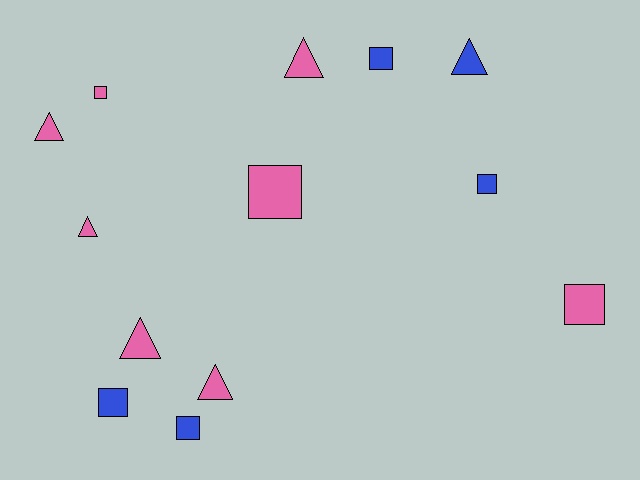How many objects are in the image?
There are 13 objects.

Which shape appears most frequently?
Square, with 7 objects.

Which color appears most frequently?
Pink, with 8 objects.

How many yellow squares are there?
There are no yellow squares.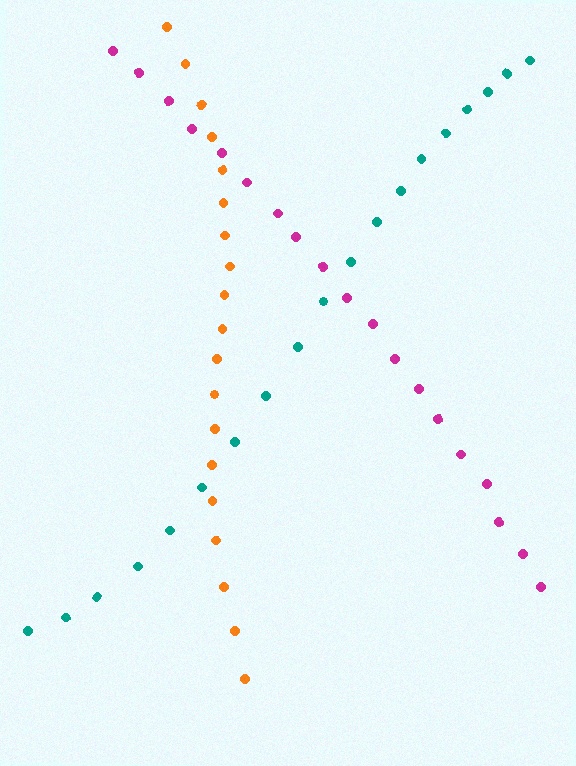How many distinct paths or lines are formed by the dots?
There are 3 distinct paths.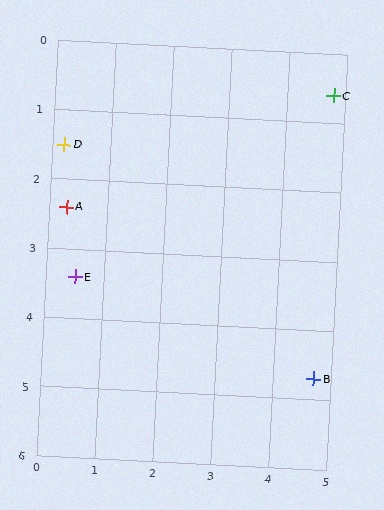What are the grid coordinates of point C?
Point C is at approximately (4.8, 0.6).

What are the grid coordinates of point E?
Point E is at approximately (0.5, 3.4).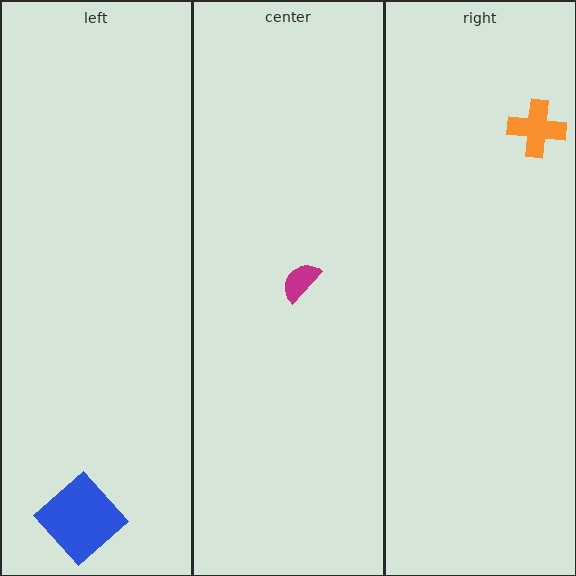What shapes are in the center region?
The magenta semicircle.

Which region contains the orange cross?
The right region.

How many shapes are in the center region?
1.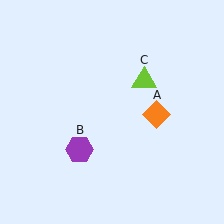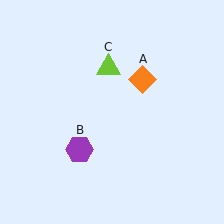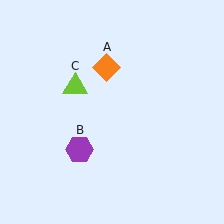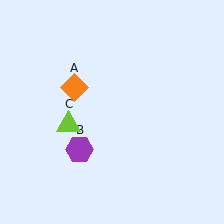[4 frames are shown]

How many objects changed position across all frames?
2 objects changed position: orange diamond (object A), lime triangle (object C).